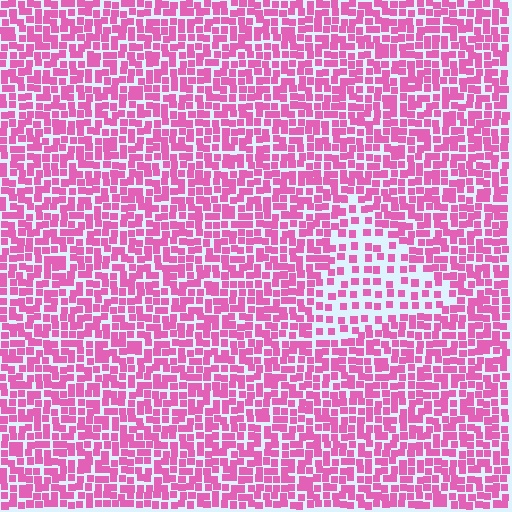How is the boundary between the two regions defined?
The boundary is defined by a change in element density (approximately 2.0x ratio). All elements are the same color, size, and shape.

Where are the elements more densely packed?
The elements are more densely packed outside the triangle boundary.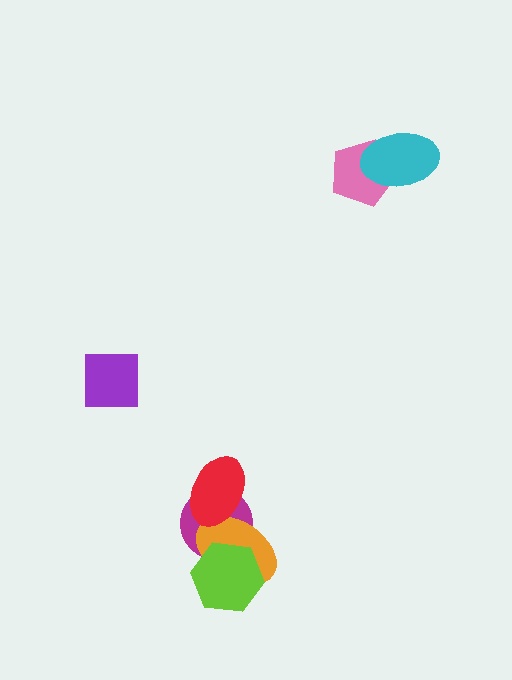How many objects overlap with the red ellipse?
2 objects overlap with the red ellipse.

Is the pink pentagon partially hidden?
Yes, it is partially covered by another shape.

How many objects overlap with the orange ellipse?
3 objects overlap with the orange ellipse.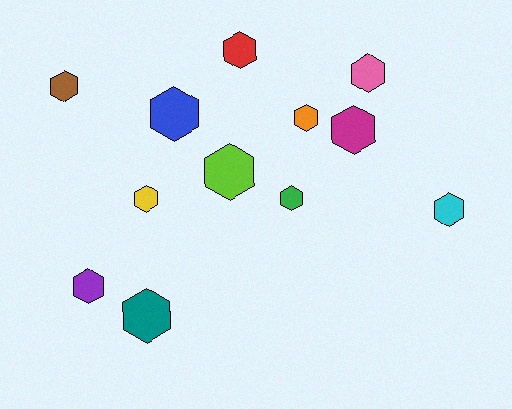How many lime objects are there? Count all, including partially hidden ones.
There is 1 lime object.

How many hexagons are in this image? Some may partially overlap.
There are 12 hexagons.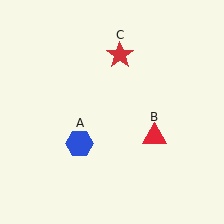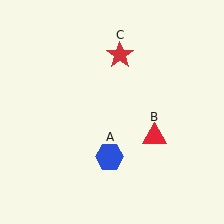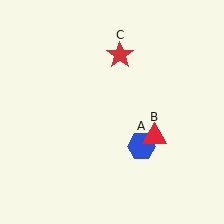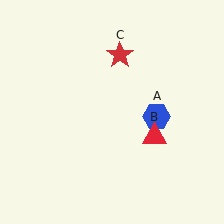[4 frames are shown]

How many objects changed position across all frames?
1 object changed position: blue hexagon (object A).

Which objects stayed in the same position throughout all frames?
Red triangle (object B) and red star (object C) remained stationary.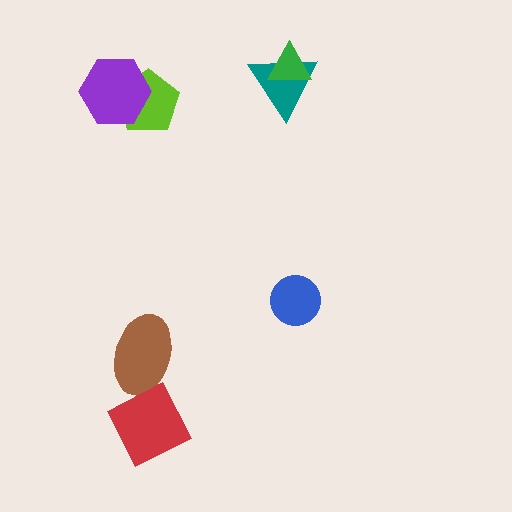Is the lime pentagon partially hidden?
Yes, it is partially covered by another shape.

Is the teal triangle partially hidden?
Yes, it is partially covered by another shape.